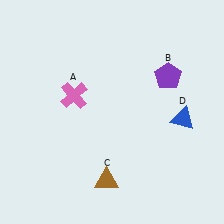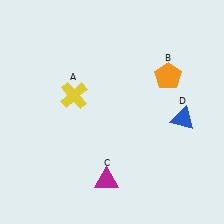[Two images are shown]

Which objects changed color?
A changed from pink to yellow. B changed from purple to orange. C changed from brown to magenta.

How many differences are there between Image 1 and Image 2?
There are 3 differences between the two images.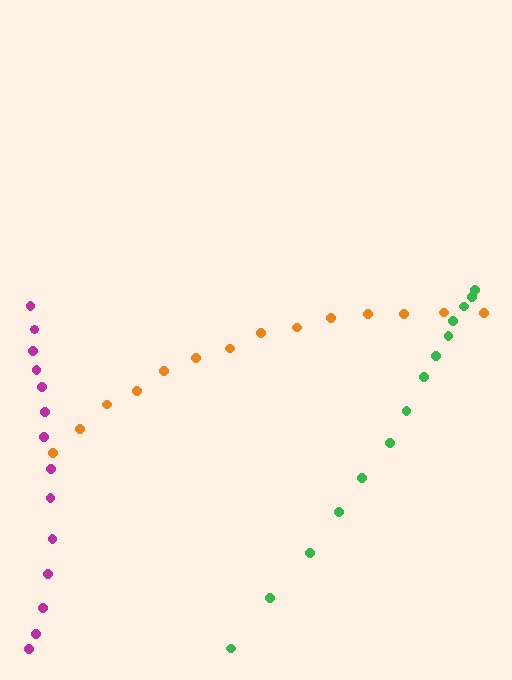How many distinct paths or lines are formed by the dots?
There are 3 distinct paths.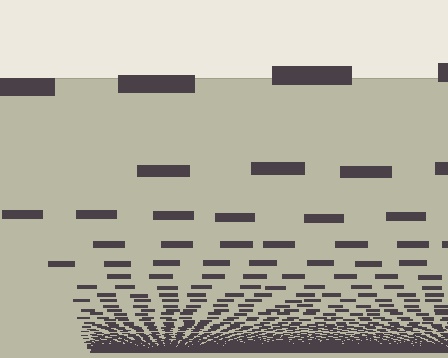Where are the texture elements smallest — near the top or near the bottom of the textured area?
Near the bottom.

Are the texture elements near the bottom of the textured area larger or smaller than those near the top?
Smaller. The gradient is inverted — elements near the bottom are smaller and denser.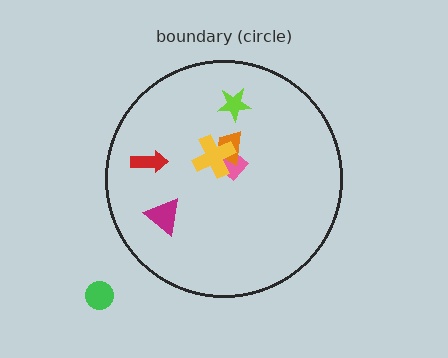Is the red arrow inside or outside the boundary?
Inside.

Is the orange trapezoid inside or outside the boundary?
Inside.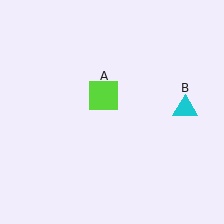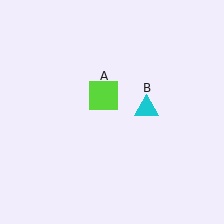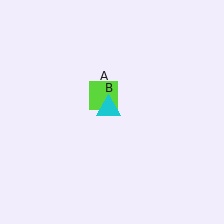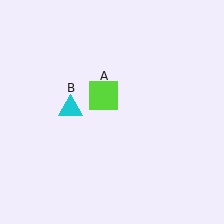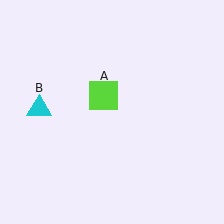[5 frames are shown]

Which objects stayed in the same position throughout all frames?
Lime square (object A) remained stationary.